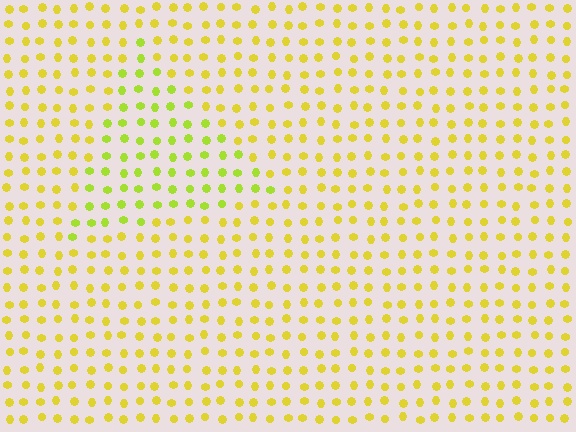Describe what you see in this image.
The image is filled with small yellow elements in a uniform arrangement. A triangle-shaped region is visible where the elements are tinted to a slightly different hue, forming a subtle color boundary.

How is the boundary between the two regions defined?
The boundary is defined purely by a slight shift in hue (about 26 degrees). Spacing, size, and orientation are identical on both sides.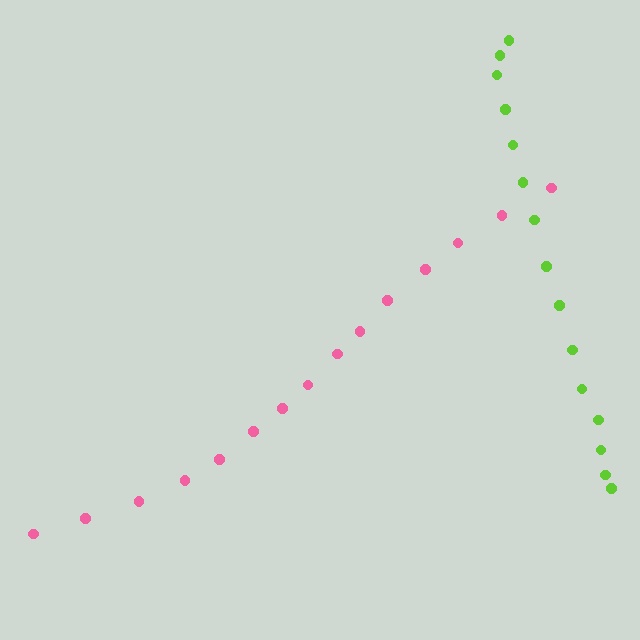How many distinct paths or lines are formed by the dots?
There are 2 distinct paths.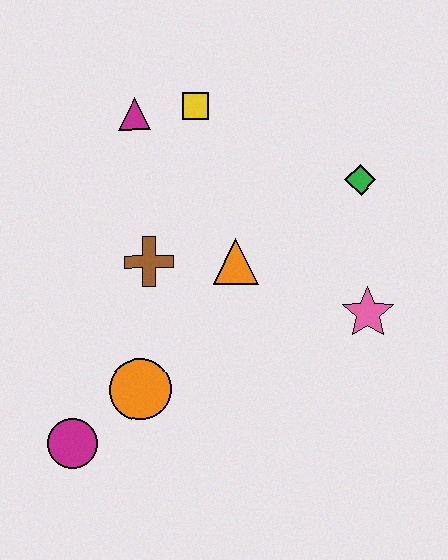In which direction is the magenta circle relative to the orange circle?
The magenta circle is to the left of the orange circle.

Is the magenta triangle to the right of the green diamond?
No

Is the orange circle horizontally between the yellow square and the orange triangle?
No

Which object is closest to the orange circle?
The magenta circle is closest to the orange circle.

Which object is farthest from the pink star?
The magenta circle is farthest from the pink star.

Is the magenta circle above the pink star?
No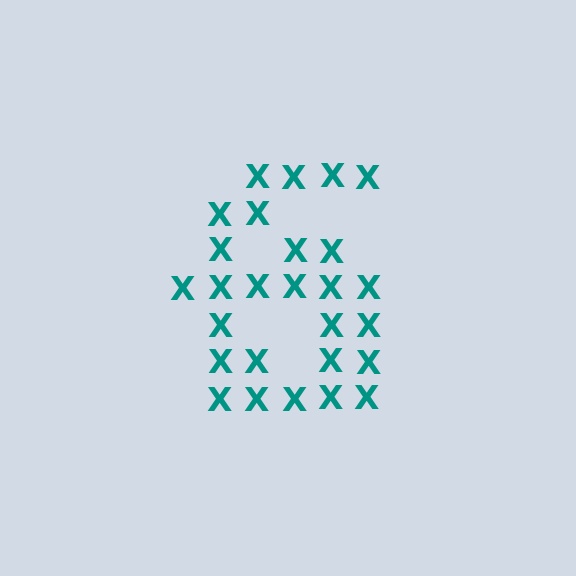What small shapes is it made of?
It is made of small letter X's.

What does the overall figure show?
The overall figure shows the digit 6.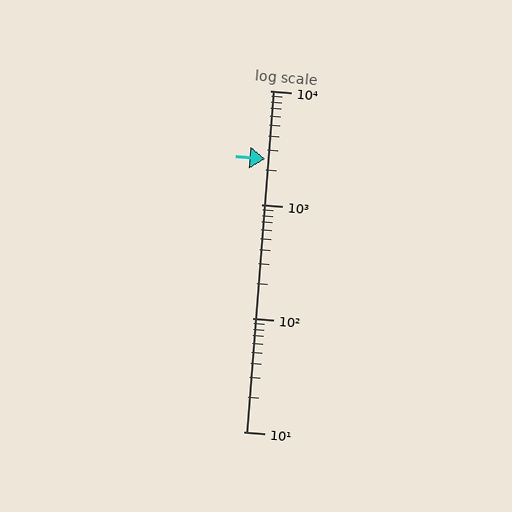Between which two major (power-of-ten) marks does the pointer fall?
The pointer is between 1000 and 10000.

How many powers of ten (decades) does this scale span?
The scale spans 3 decades, from 10 to 10000.